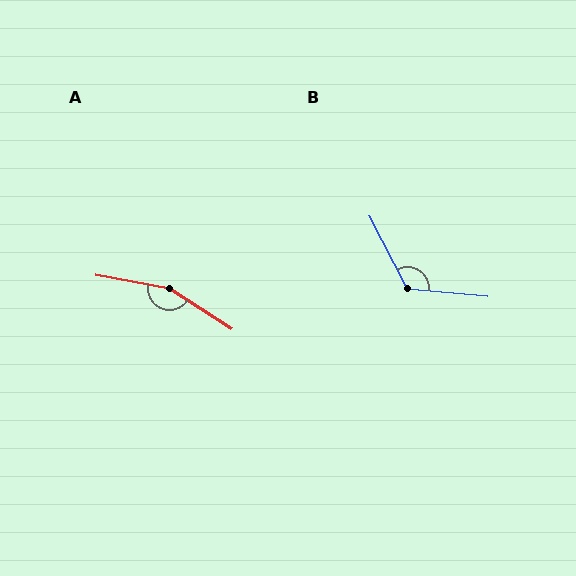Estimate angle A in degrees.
Approximately 158 degrees.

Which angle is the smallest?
B, at approximately 123 degrees.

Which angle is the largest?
A, at approximately 158 degrees.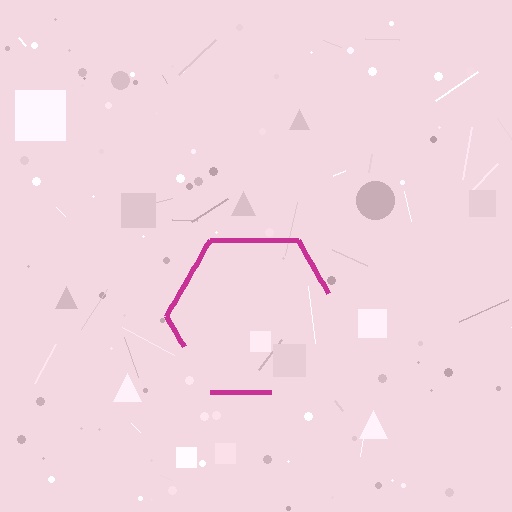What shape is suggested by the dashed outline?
The dashed outline suggests a hexagon.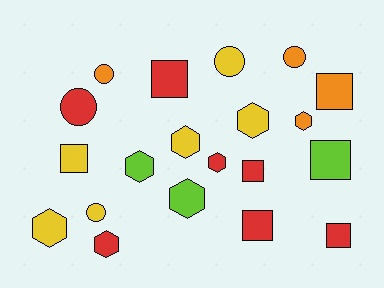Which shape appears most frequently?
Hexagon, with 8 objects.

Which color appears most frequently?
Red, with 7 objects.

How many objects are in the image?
There are 20 objects.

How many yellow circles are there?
There are 2 yellow circles.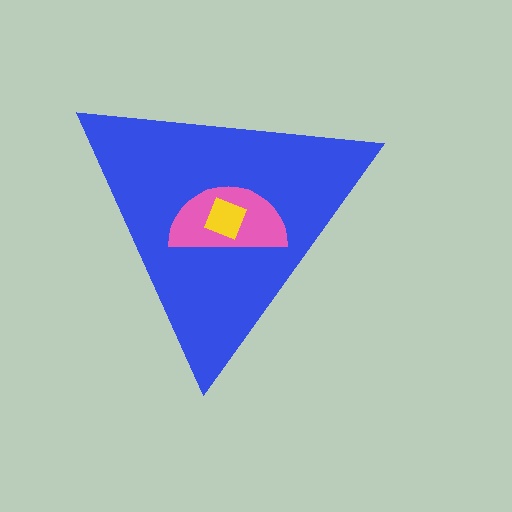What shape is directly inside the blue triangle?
The pink semicircle.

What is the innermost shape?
The yellow square.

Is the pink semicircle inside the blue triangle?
Yes.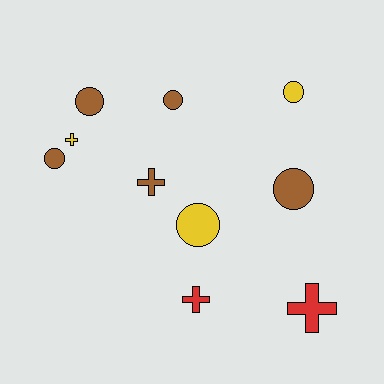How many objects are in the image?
There are 10 objects.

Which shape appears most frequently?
Circle, with 6 objects.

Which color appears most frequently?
Brown, with 5 objects.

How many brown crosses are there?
There is 1 brown cross.